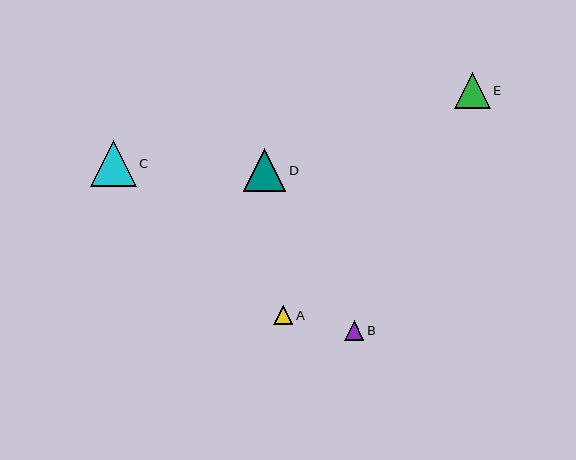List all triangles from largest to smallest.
From largest to smallest: C, D, E, B, A.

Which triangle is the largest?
Triangle C is the largest with a size of approximately 46 pixels.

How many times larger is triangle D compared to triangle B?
Triangle D is approximately 2.2 times the size of triangle B.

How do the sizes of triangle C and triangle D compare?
Triangle C and triangle D are approximately the same size.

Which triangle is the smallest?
Triangle A is the smallest with a size of approximately 19 pixels.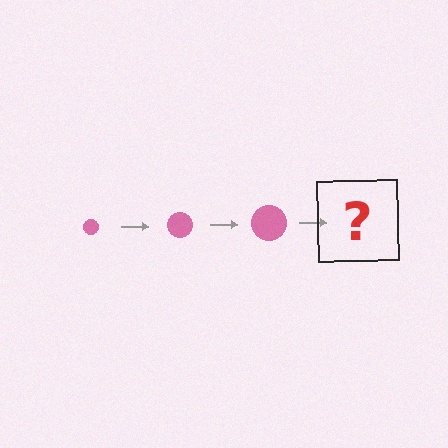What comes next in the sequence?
The next element should be a pink circle, larger than the previous one.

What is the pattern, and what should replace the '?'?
The pattern is that the circle gets progressively larger each step. The '?' should be a pink circle, larger than the previous one.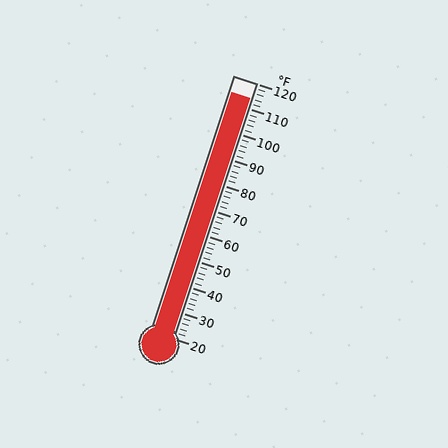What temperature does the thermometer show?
The thermometer shows approximately 114°F.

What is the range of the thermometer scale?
The thermometer scale ranges from 20°F to 120°F.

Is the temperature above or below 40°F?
The temperature is above 40°F.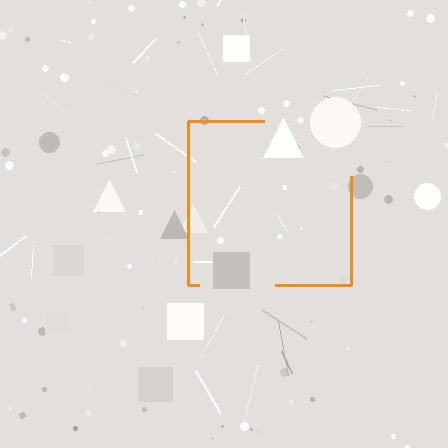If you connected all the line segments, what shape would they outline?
They would outline a square.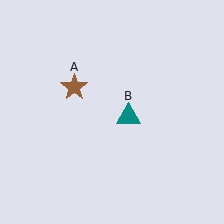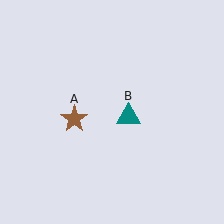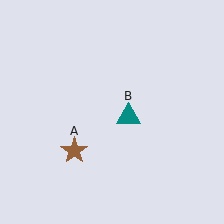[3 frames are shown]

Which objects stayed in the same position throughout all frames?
Teal triangle (object B) remained stationary.